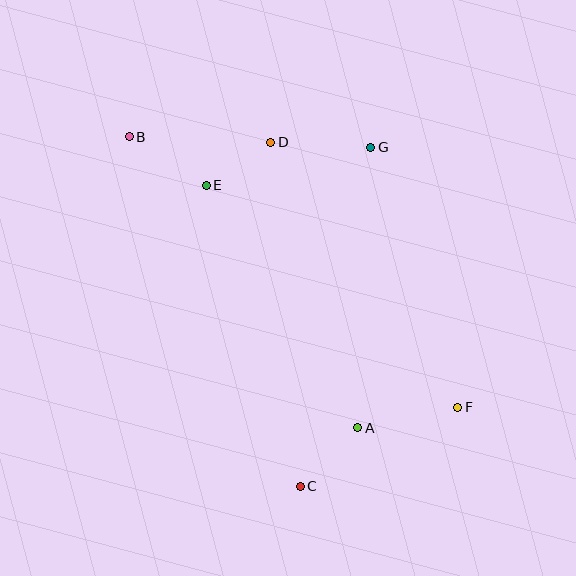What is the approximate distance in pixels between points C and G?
The distance between C and G is approximately 346 pixels.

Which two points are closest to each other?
Points D and E are closest to each other.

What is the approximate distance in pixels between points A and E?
The distance between A and E is approximately 286 pixels.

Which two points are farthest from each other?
Points B and F are farthest from each other.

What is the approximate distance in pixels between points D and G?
The distance between D and G is approximately 100 pixels.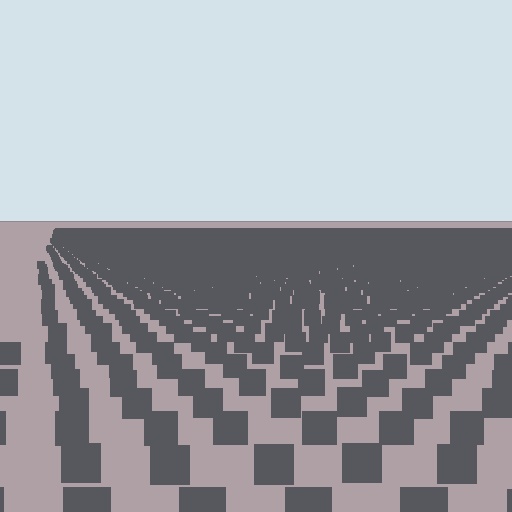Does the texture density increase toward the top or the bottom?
Density increases toward the top.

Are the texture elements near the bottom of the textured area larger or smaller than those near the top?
Larger. Near the bottom, elements are closer to the viewer and appear at a bigger on-screen size.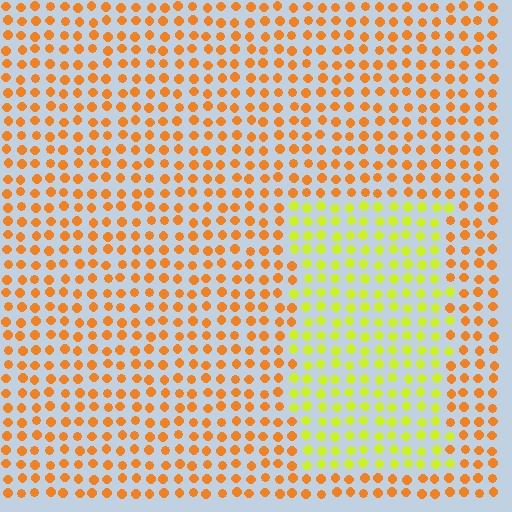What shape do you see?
I see a rectangle.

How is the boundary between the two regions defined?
The boundary is defined purely by a slight shift in hue (about 43 degrees). Spacing, size, and orientation are identical on both sides.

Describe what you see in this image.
The image is filled with small orange elements in a uniform arrangement. A rectangle-shaped region is visible where the elements are tinted to a slightly different hue, forming a subtle color boundary.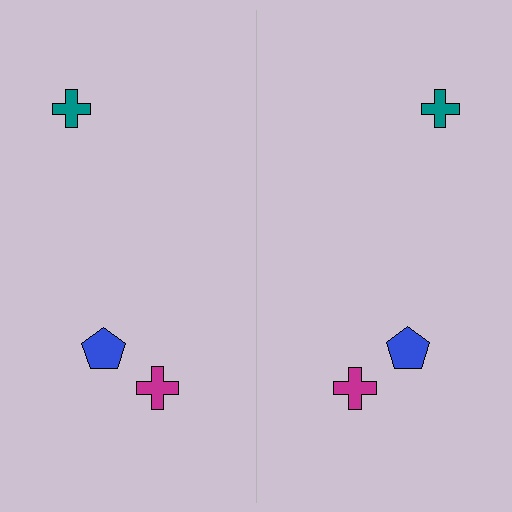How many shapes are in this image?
There are 6 shapes in this image.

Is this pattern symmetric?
Yes, this pattern has bilateral (reflection) symmetry.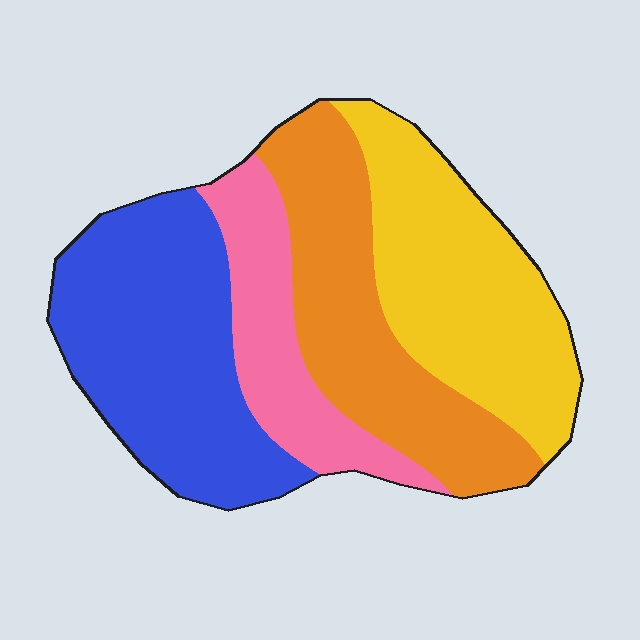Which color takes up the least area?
Pink, at roughly 15%.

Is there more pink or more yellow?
Yellow.